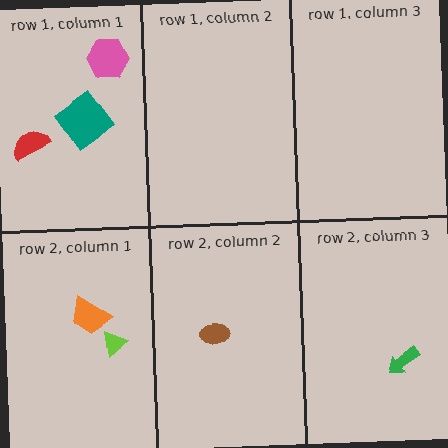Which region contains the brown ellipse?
The row 2, column 2 region.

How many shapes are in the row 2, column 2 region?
1.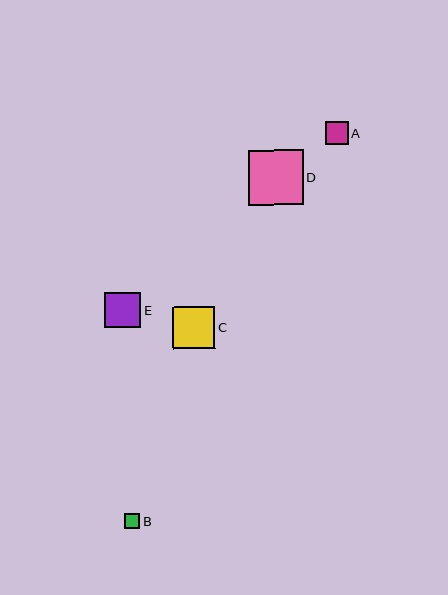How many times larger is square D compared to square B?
Square D is approximately 3.5 times the size of square B.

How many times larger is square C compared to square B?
Square C is approximately 2.7 times the size of square B.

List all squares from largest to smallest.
From largest to smallest: D, C, E, A, B.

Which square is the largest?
Square D is the largest with a size of approximately 55 pixels.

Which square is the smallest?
Square B is the smallest with a size of approximately 16 pixels.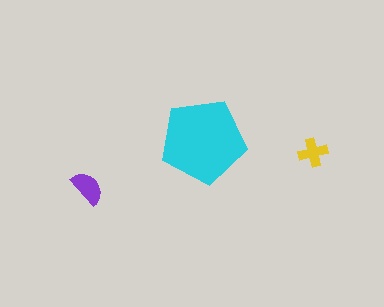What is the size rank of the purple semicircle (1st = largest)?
2nd.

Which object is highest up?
The cyan pentagon is topmost.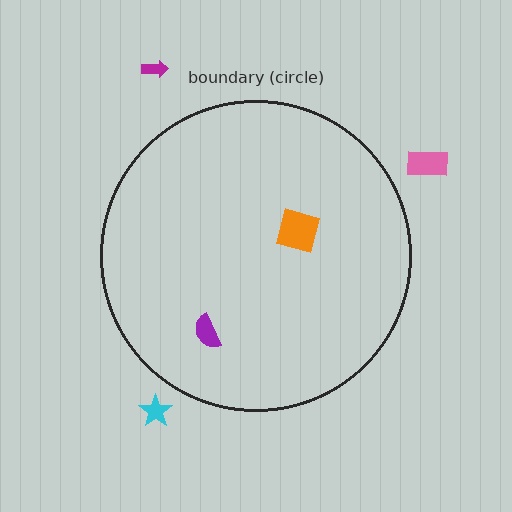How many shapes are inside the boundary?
2 inside, 3 outside.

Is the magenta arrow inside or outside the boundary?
Outside.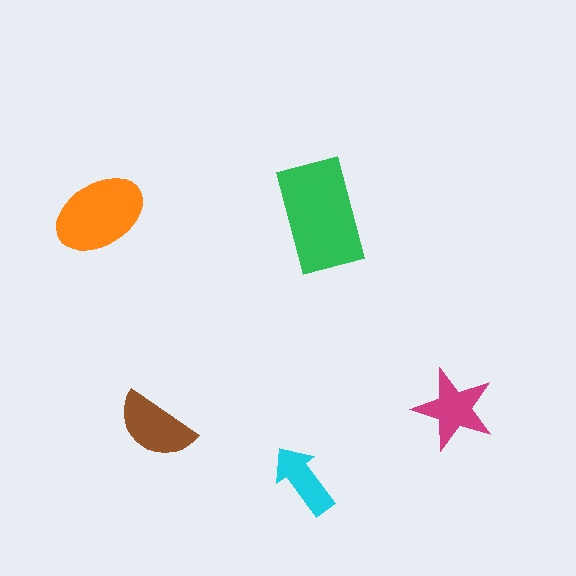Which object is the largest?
The green rectangle.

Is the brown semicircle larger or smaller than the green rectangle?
Smaller.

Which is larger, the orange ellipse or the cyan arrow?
The orange ellipse.